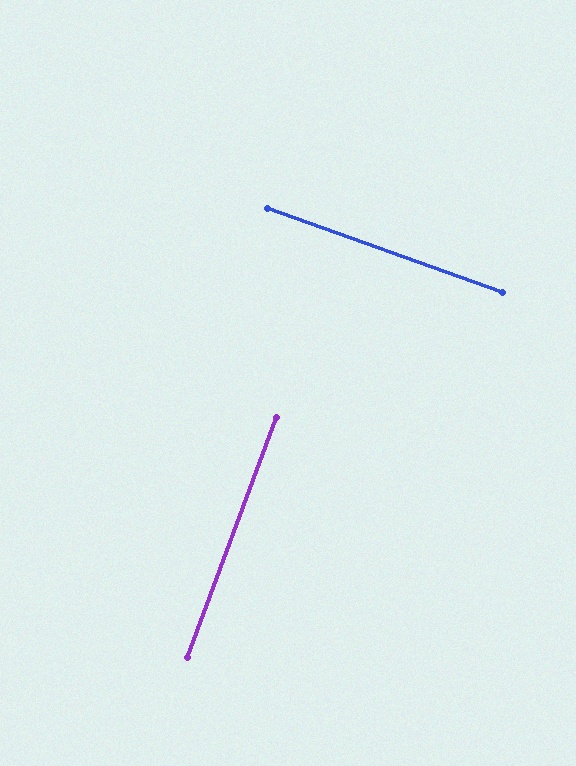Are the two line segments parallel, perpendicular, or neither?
Perpendicular — they meet at approximately 89°.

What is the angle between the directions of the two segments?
Approximately 89 degrees.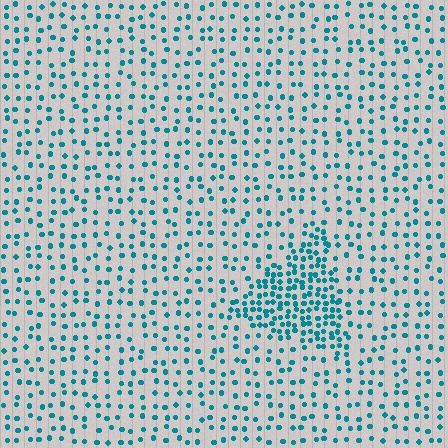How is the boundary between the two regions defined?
The boundary is defined by a change in element density (approximately 2.5x ratio). All elements are the same color, size, and shape.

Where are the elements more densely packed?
The elements are more densely packed inside the triangle boundary.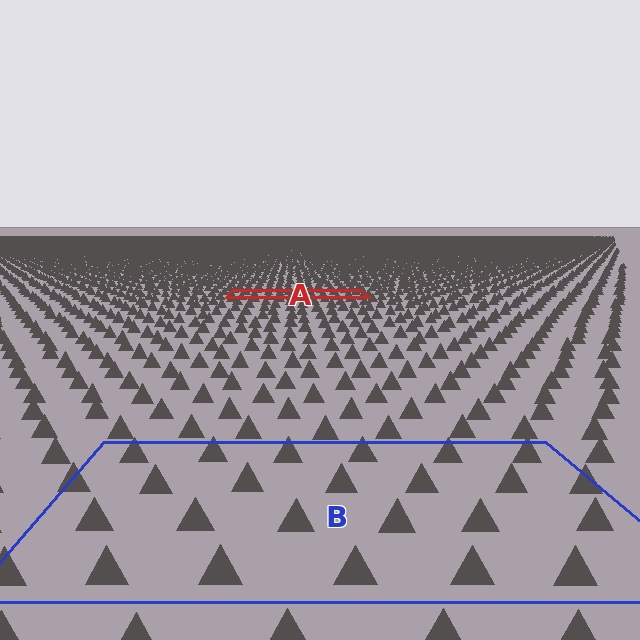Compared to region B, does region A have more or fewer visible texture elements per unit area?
Region A has more texture elements per unit area — they are packed more densely because it is farther away.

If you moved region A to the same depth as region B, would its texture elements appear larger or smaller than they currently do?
They would appear larger. At a closer depth, the same texture elements are projected at a bigger on-screen size.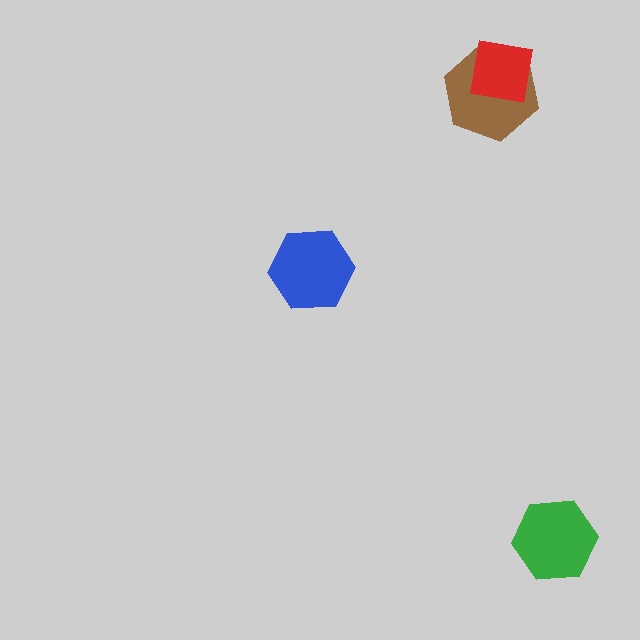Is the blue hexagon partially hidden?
No, no other shape covers it.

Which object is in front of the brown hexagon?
The red square is in front of the brown hexagon.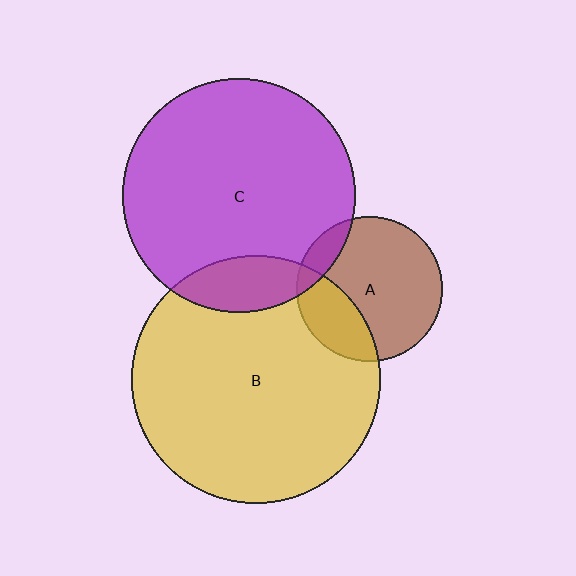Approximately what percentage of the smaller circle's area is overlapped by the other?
Approximately 25%.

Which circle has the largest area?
Circle B (yellow).